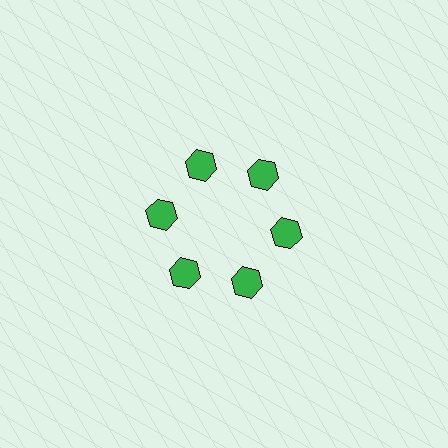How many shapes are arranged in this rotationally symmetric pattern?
There are 6 shapes, arranged in 6 groups of 1.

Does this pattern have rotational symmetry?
Yes, this pattern has 6-fold rotational symmetry. It looks the same after rotating 60 degrees around the center.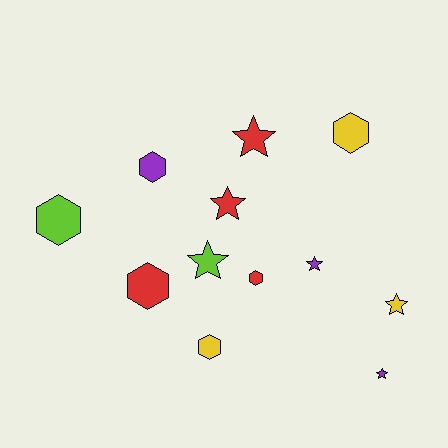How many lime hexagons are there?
There is 1 lime hexagon.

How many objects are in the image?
There are 12 objects.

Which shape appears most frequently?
Hexagon, with 6 objects.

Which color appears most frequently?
Red, with 4 objects.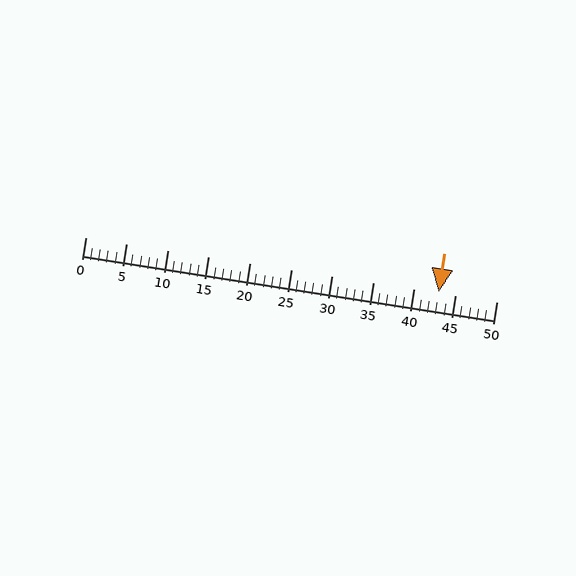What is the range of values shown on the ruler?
The ruler shows values from 0 to 50.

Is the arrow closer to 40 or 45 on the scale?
The arrow is closer to 45.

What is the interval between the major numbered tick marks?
The major tick marks are spaced 5 units apart.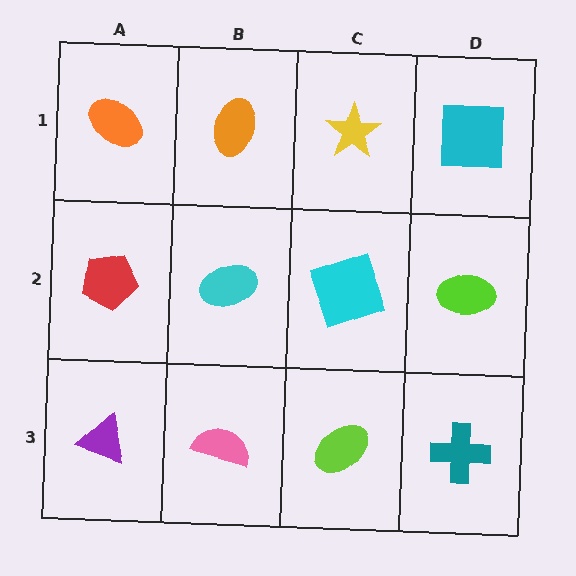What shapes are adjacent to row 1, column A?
A red pentagon (row 2, column A), an orange ellipse (row 1, column B).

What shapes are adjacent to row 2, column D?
A cyan square (row 1, column D), a teal cross (row 3, column D), a cyan square (row 2, column C).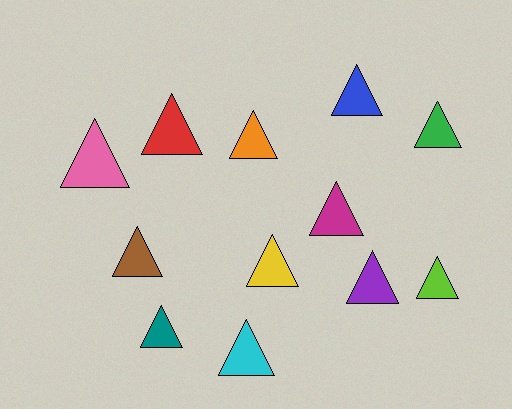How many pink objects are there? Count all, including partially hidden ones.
There is 1 pink object.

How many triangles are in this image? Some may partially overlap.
There are 12 triangles.